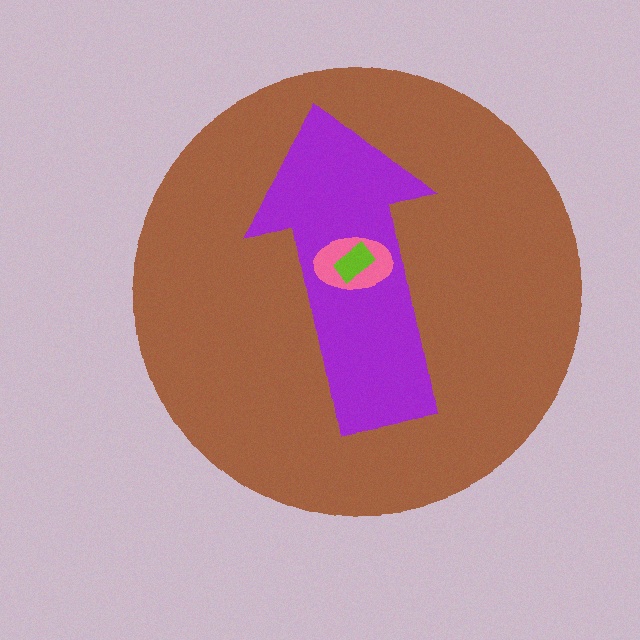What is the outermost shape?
The brown circle.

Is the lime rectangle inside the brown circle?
Yes.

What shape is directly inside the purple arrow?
The pink ellipse.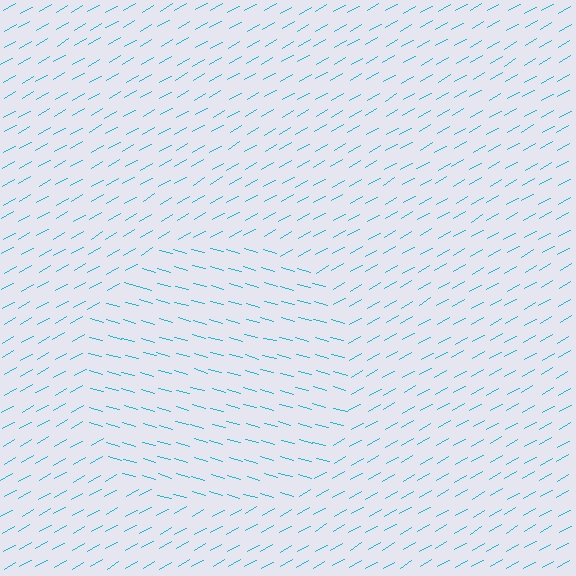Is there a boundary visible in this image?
Yes, there is a texture boundary formed by a change in line orientation.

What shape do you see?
I see a circle.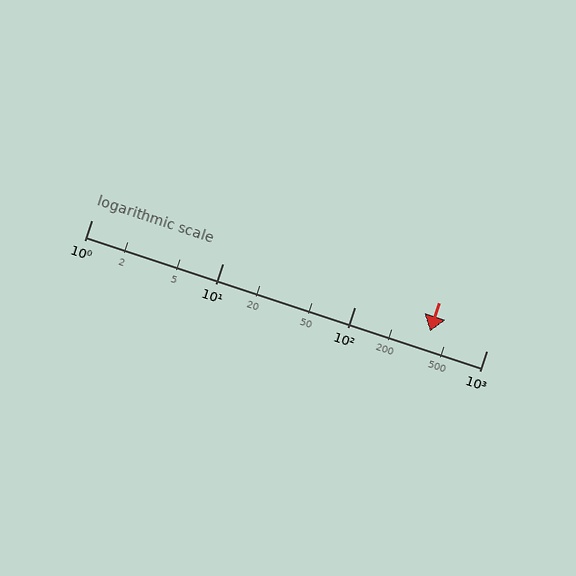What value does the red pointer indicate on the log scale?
The pointer indicates approximately 370.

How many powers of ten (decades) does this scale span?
The scale spans 3 decades, from 1 to 1000.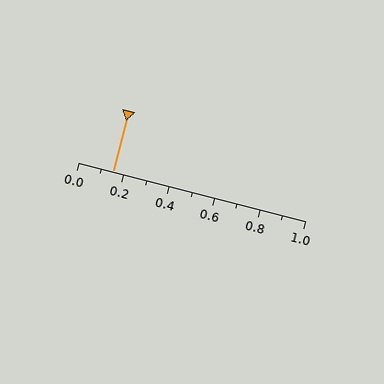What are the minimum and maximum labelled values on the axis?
The axis runs from 0.0 to 1.0.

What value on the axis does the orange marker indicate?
The marker indicates approximately 0.15.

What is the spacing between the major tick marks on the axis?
The major ticks are spaced 0.2 apart.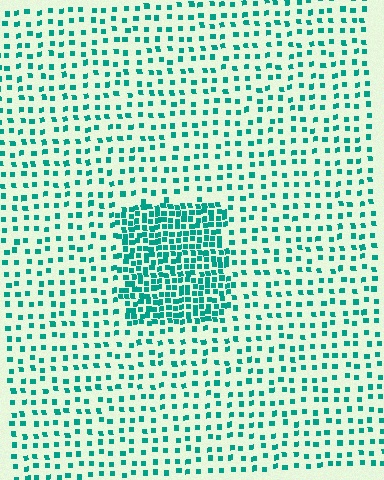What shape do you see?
I see a rectangle.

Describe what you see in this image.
The image contains small teal elements arranged at two different densities. A rectangle-shaped region is visible where the elements are more densely packed than the surrounding area.